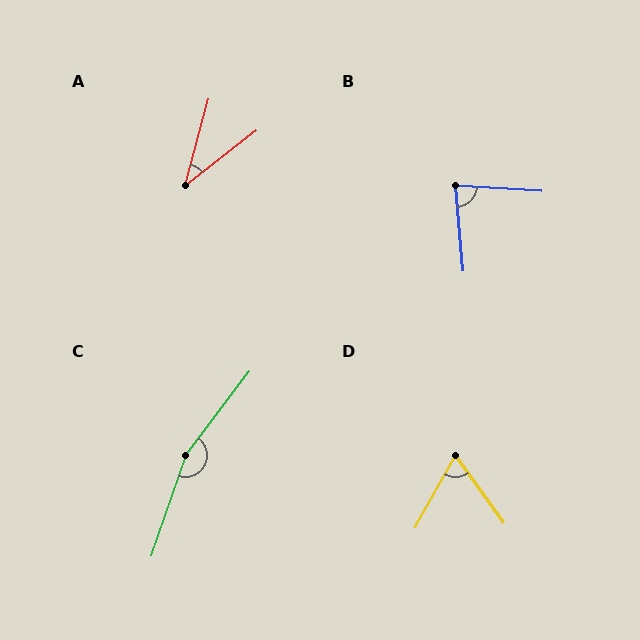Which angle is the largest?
C, at approximately 162 degrees.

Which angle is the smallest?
A, at approximately 37 degrees.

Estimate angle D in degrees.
Approximately 65 degrees.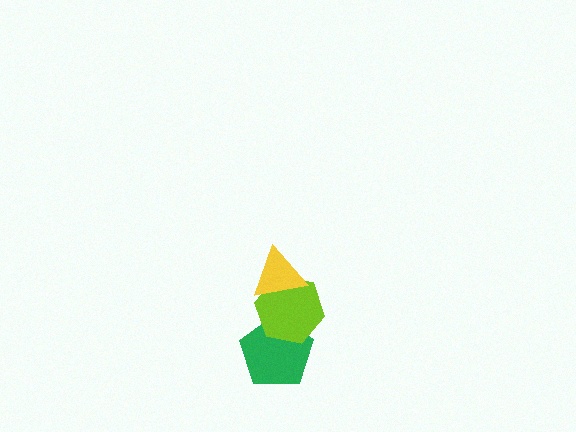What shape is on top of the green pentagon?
The lime hexagon is on top of the green pentagon.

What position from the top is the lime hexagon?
The lime hexagon is 2nd from the top.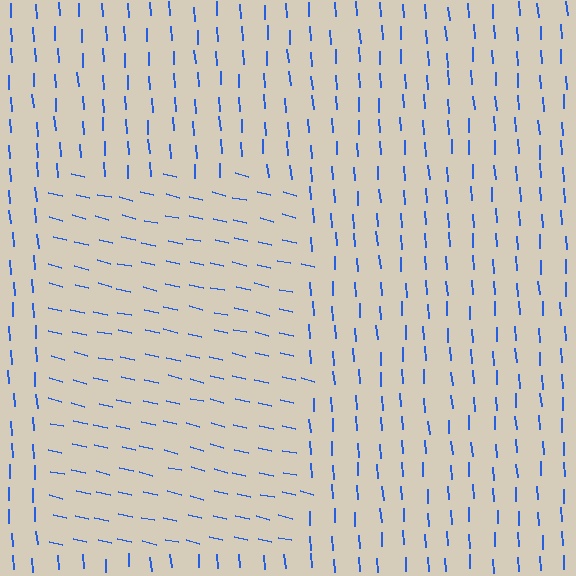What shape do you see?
I see a rectangle.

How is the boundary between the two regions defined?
The boundary is defined purely by a change in line orientation (approximately 73 degrees difference). All lines are the same color and thickness.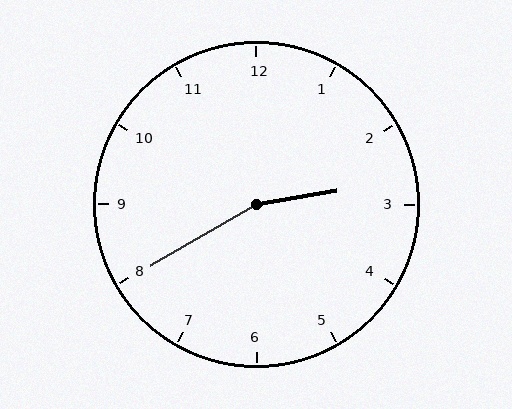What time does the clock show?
2:40.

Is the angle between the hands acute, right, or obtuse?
It is obtuse.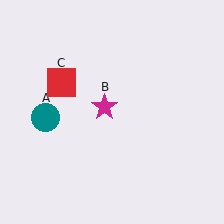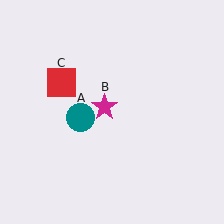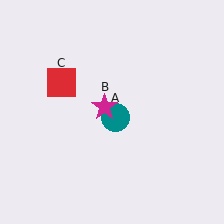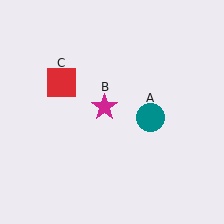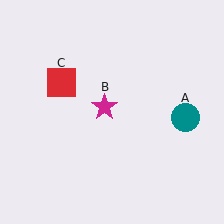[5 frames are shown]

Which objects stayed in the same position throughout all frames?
Magenta star (object B) and red square (object C) remained stationary.